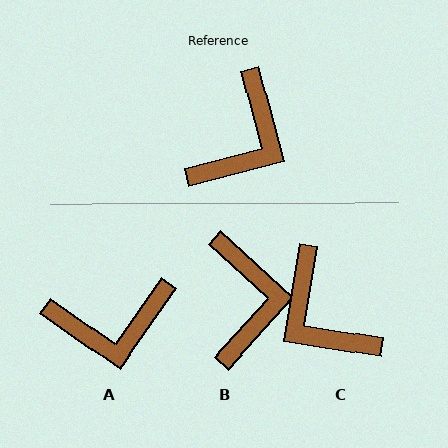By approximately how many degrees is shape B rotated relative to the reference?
Approximately 33 degrees counter-clockwise.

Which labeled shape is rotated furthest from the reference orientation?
C, about 114 degrees away.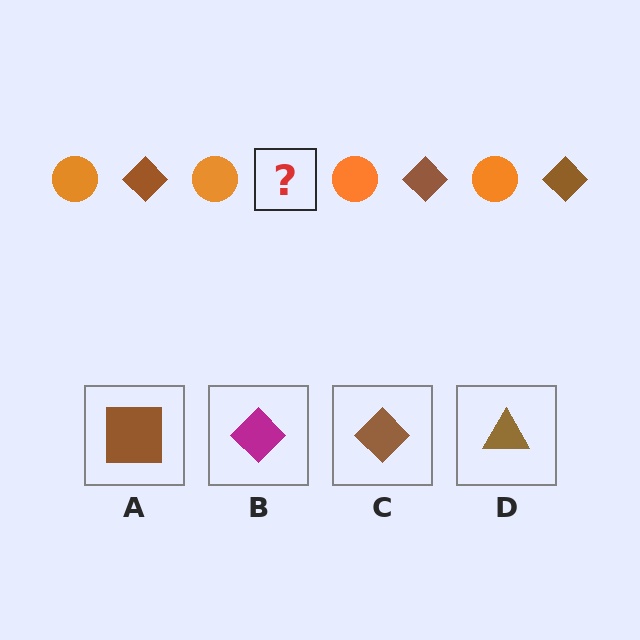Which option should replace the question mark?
Option C.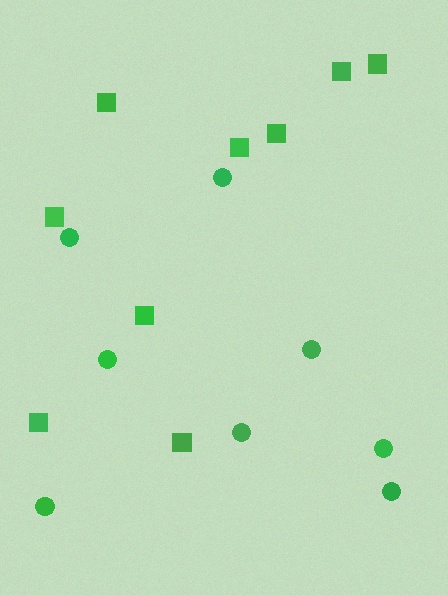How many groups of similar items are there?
There are 2 groups: one group of circles (8) and one group of squares (9).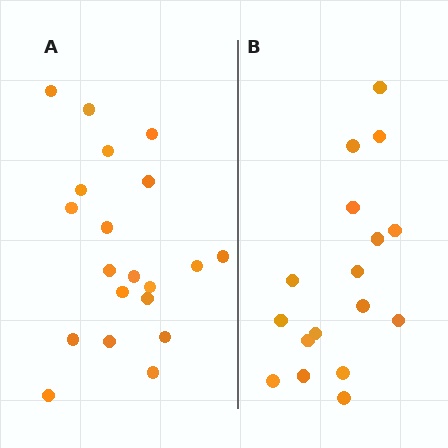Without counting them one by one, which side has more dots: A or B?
Region A (the left region) has more dots.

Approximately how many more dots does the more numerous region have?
Region A has just a few more — roughly 2 or 3 more dots than region B.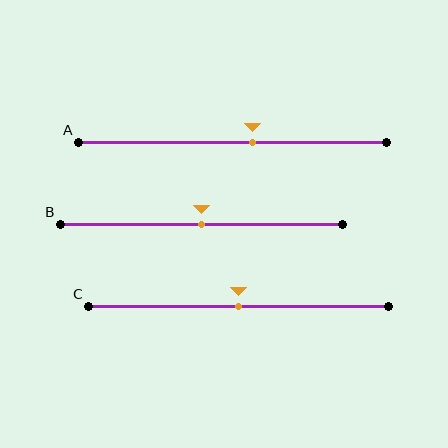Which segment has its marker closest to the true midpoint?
Segment B has its marker closest to the true midpoint.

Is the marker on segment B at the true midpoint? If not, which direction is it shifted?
Yes, the marker on segment B is at the true midpoint.